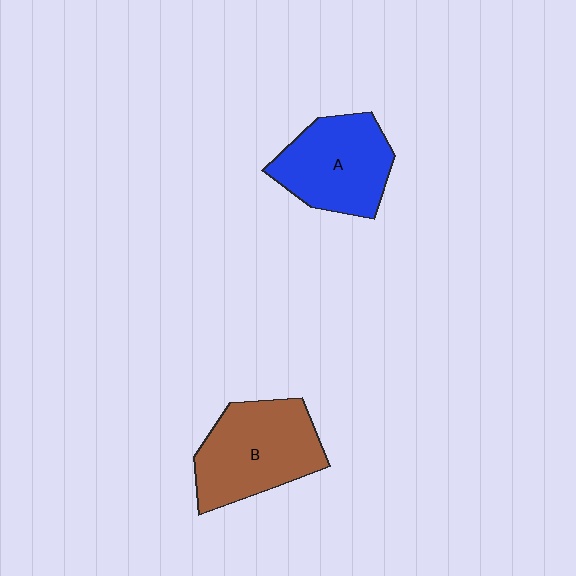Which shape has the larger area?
Shape B (brown).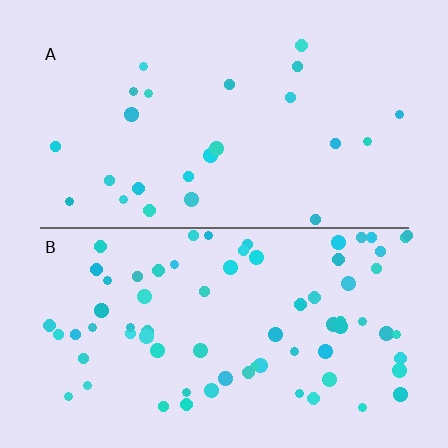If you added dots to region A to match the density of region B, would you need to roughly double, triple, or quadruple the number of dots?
Approximately triple.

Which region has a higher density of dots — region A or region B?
B (the bottom).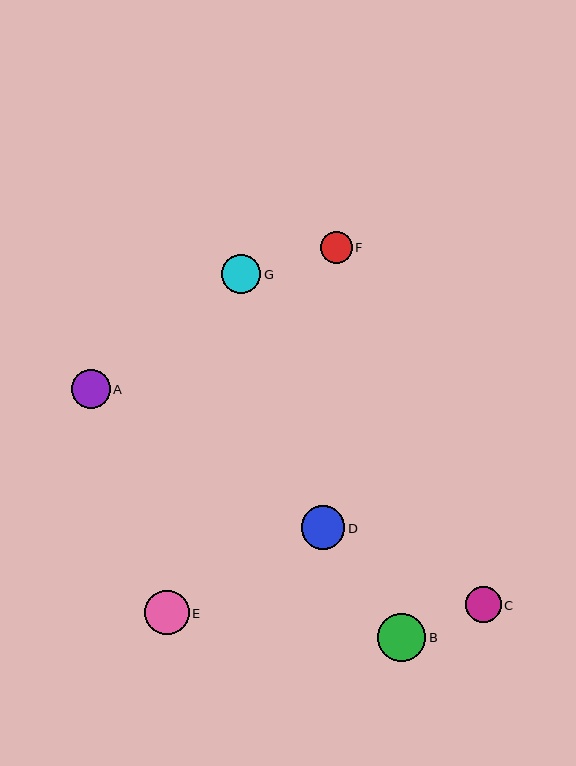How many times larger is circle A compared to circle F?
Circle A is approximately 1.2 times the size of circle F.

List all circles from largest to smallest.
From largest to smallest: B, E, D, G, A, C, F.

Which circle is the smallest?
Circle F is the smallest with a size of approximately 32 pixels.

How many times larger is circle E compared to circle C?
Circle E is approximately 1.2 times the size of circle C.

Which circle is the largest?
Circle B is the largest with a size of approximately 48 pixels.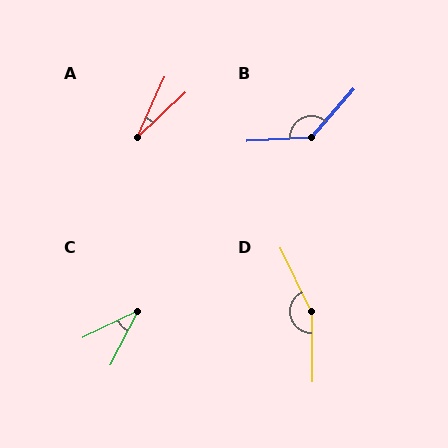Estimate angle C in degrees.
Approximately 37 degrees.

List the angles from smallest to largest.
A (22°), C (37°), B (135°), D (155°).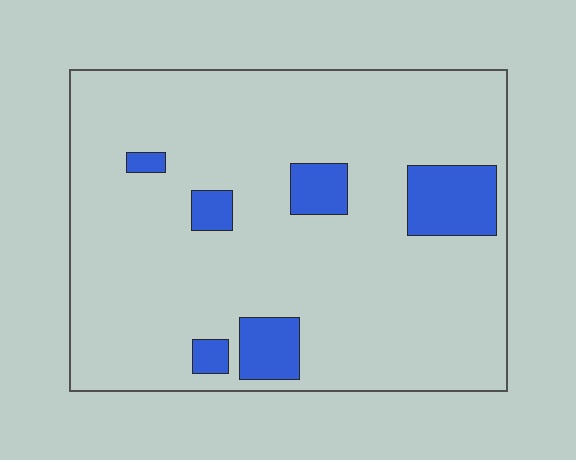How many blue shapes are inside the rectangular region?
6.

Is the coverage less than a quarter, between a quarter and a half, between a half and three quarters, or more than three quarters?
Less than a quarter.